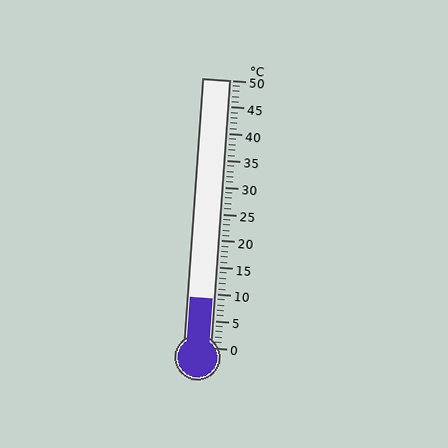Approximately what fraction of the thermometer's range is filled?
The thermometer is filled to approximately 20% of its range.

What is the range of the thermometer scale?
The thermometer scale ranges from 0°C to 50°C.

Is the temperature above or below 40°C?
The temperature is below 40°C.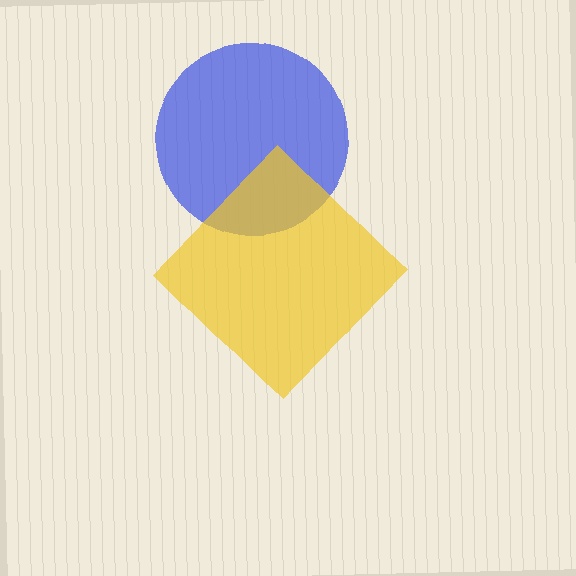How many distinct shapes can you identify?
There are 2 distinct shapes: a blue circle, a yellow diamond.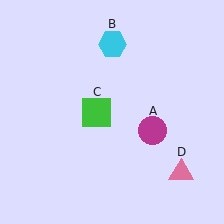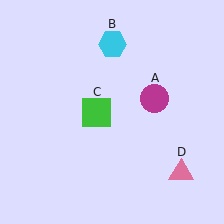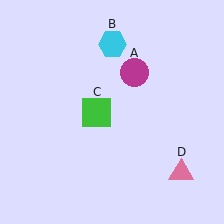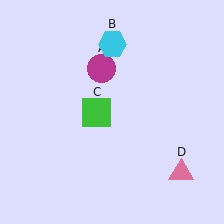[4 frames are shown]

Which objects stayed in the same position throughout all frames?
Cyan hexagon (object B) and green square (object C) and pink triangle (object D) remained stationary.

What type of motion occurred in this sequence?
The magenta circle (object A) rotated counterclockwise around the center of the scene.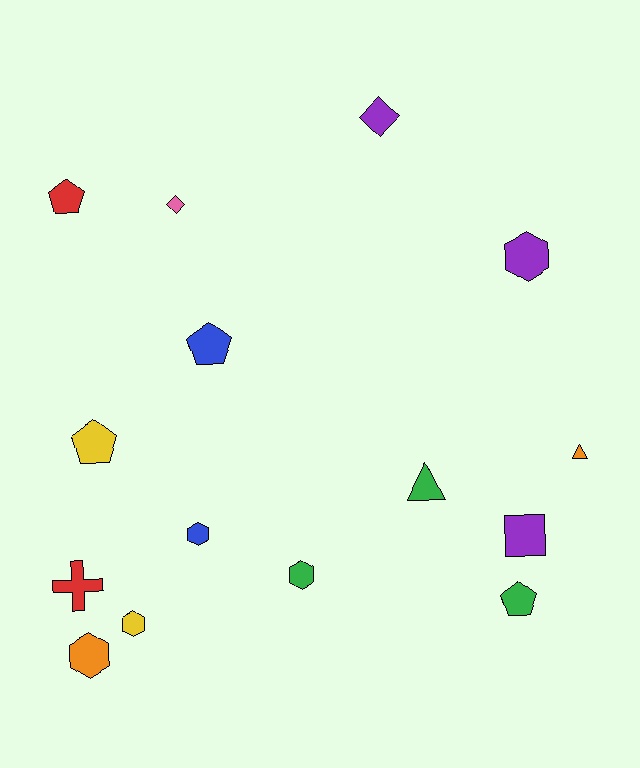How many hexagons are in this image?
There are 5 hexagons.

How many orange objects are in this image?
There are 2 orange objects.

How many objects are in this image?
There are 15 objects.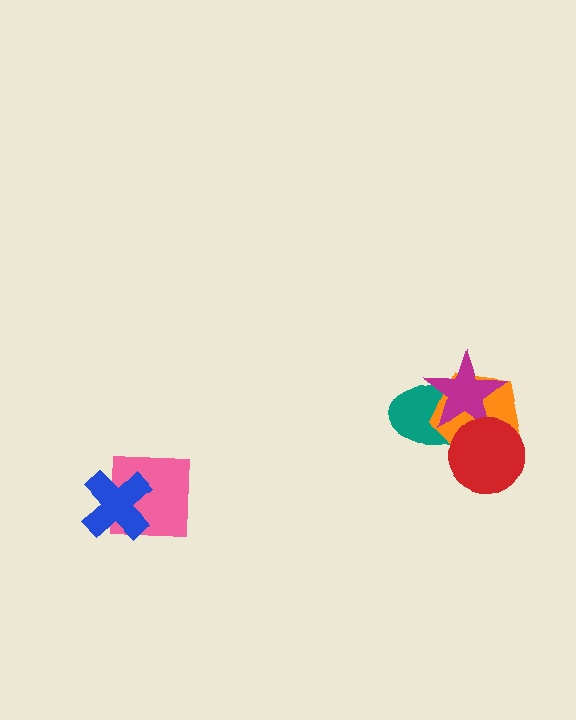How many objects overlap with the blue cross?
1 object overlaps with the blue cross.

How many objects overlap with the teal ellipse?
3 objects overlap with the teal ellipse.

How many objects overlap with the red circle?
3 objects overlap with the red circle.